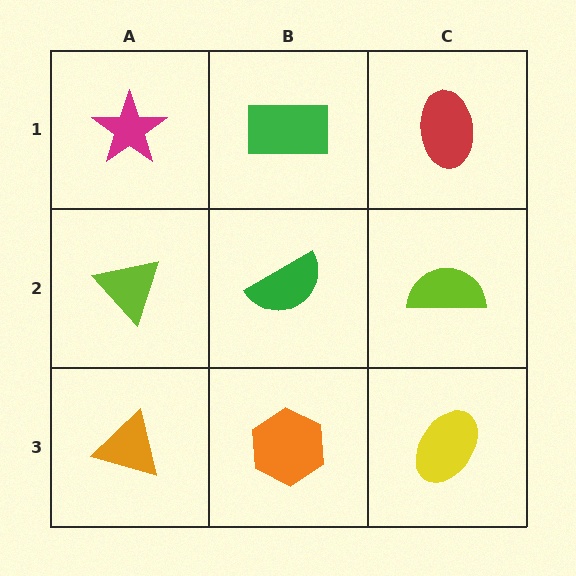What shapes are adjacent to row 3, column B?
A green semicircle (row 2, column B), an orange triangle (row 3, column A), a yellow ellipse (row 3, column C).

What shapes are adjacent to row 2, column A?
A magenta star (row 1, column A), an orange triangle (row 3, column A), a green semicircle (row 2, column B).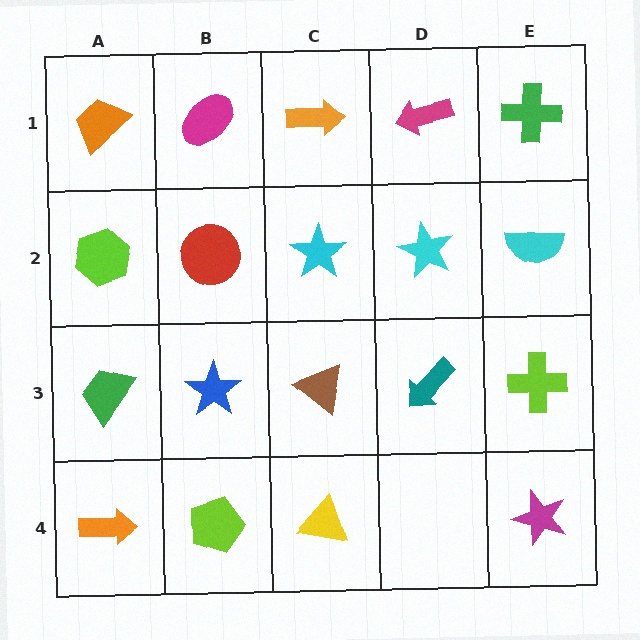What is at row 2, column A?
A lime hexagon.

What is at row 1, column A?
An orange trapezoid.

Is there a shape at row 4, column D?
No, that cell is empty.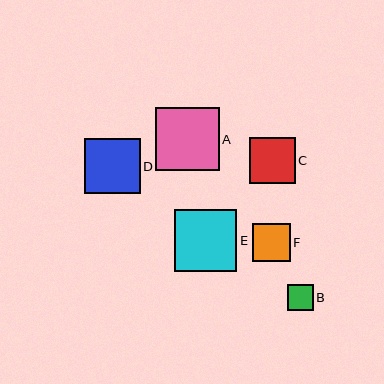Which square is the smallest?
Square B is the smallest with a size of approximately 26 pixels.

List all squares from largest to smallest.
From largest to smallest: A, E, D, C, F, B.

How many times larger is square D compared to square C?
Square D is approximately 1.2 times the size of square C.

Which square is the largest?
Square A is the largest with a size of approximately 63 pixels.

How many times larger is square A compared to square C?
Square A is approximately 1.4 times the size of square C.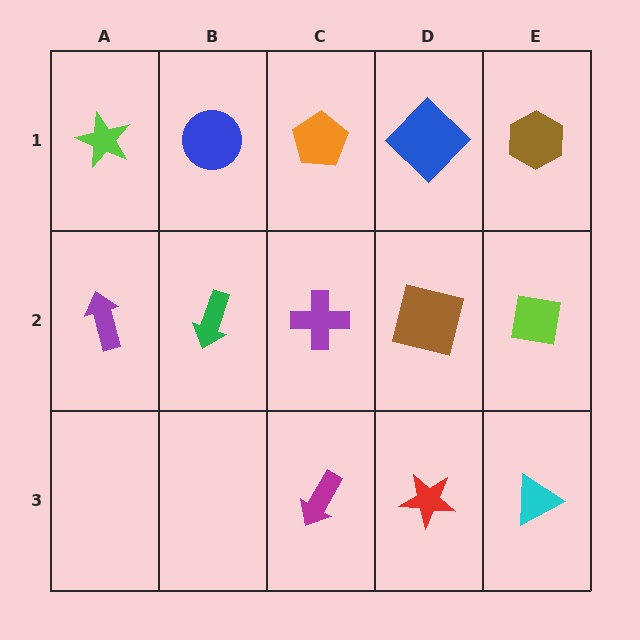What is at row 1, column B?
A blue circle.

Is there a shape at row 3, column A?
No, that cell is empty.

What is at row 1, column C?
An orange pentagon.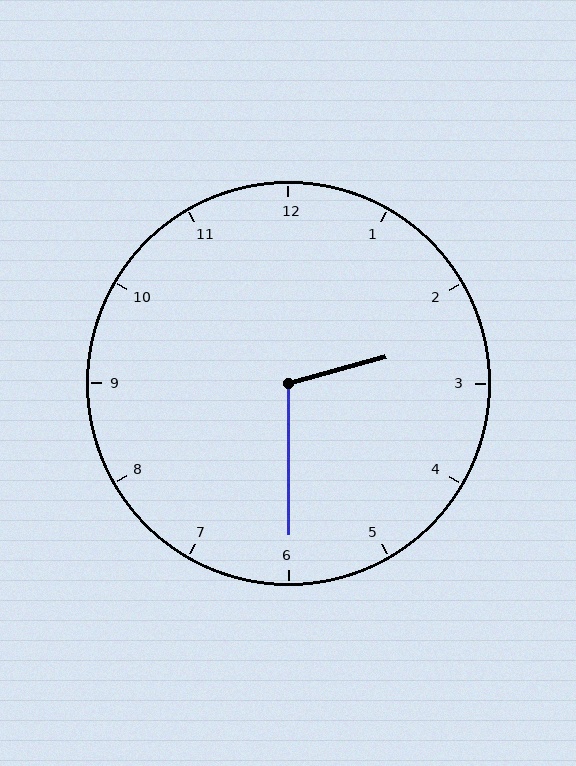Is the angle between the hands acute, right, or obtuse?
It is obtuse.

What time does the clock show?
2:30.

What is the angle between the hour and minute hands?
Approximately 105 degrees.